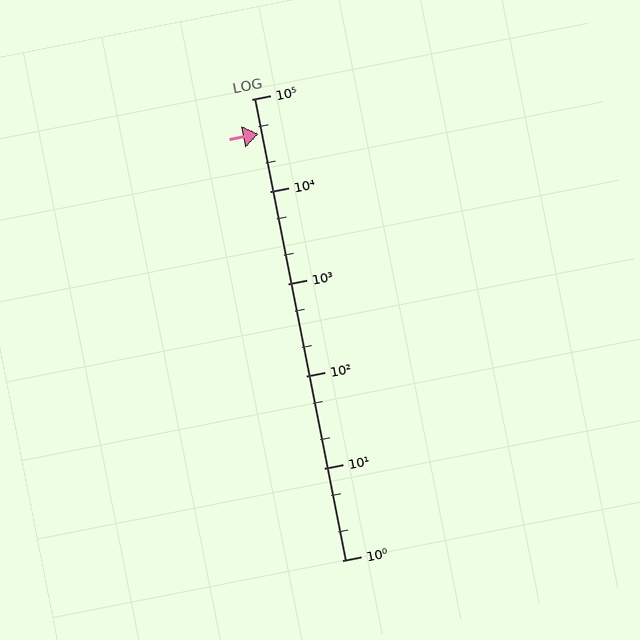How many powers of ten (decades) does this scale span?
The scale spans 5 decades, from 1 to 100000.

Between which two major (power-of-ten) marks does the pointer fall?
The pointer is between 10000 and 100000.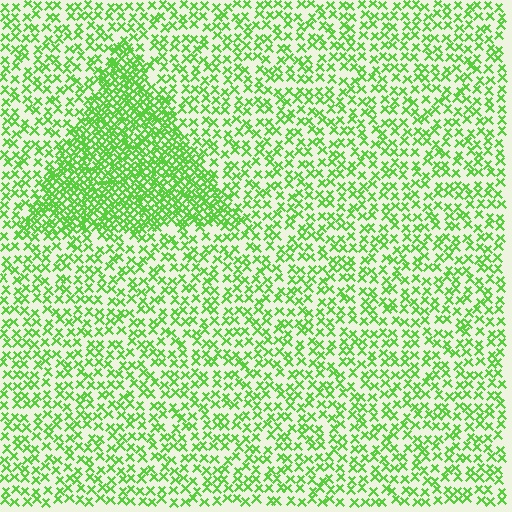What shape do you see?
I see a triangle.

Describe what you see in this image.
The image contains small lime elements arranged at two different densities. A triangle-shaped region is visible where the elements are more densely packed than the surrounding area.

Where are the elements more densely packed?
The elements are more densely packed inside the triangle boundary.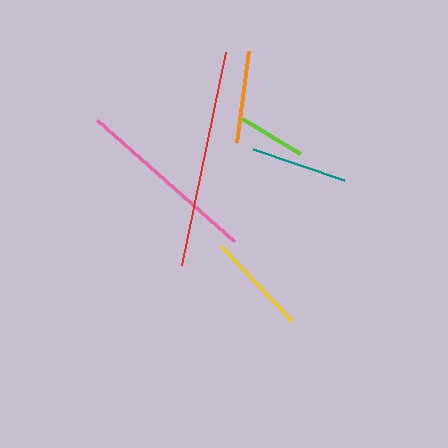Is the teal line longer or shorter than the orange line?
The teal line is longer than the orange line.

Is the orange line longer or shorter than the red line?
The red line is longer than the orange line.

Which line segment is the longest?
The red line is the longest at approximately 217 pixels.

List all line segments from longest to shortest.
From longest to shortest: red, pink, yellow, teal, orange, lime.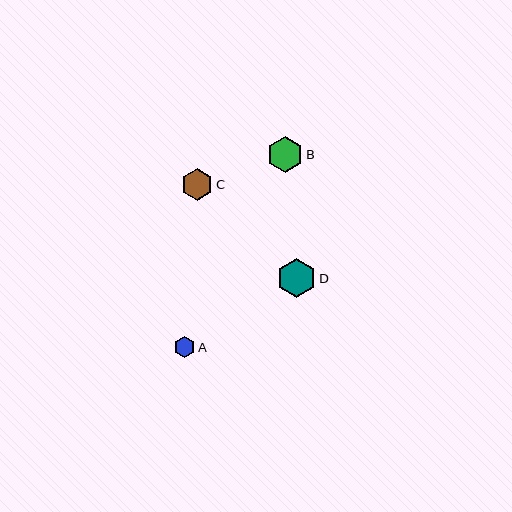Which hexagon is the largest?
Hexagon D is the largest with a size of approximately 39 pixels.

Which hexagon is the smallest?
Hexagon A is the smallest with a size of approximately 21 pixels.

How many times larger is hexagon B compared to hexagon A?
Hexagon B is approximately 1.7 times the size of hexagon A.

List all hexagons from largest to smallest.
From largest to smallest: D, B, C, A.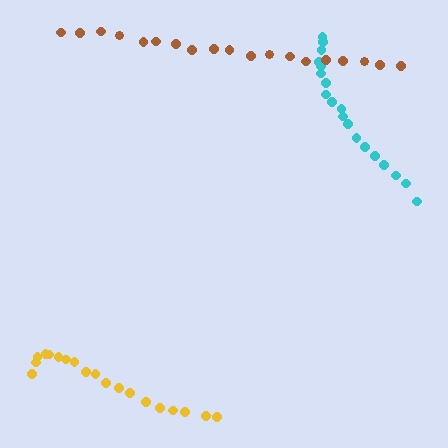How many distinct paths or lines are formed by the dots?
There are 3 distinct paths.